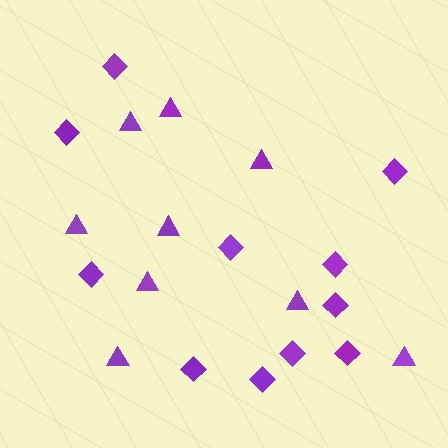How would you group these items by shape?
There are 2 groups: one group of triangles (9) and one group of diamonds (11).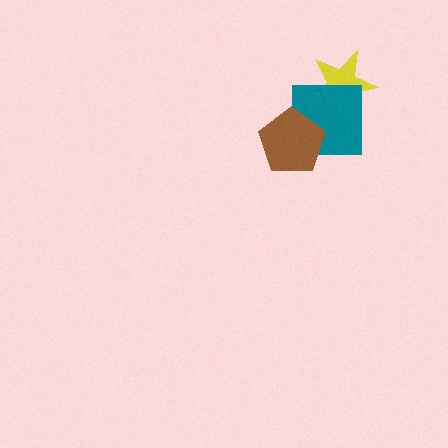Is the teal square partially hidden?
Yes, it is partially covered by another shape.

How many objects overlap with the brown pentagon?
1 object overlaps with the brown pentagon.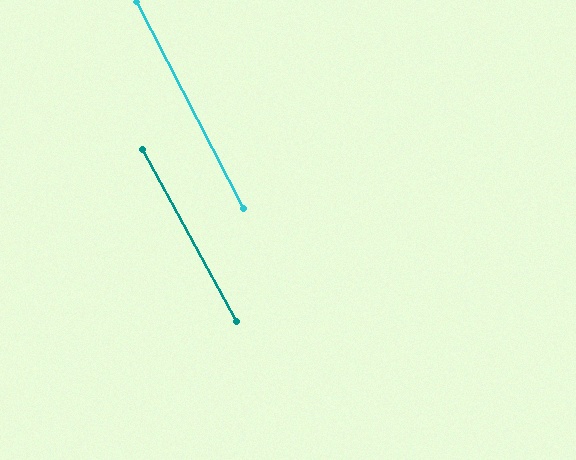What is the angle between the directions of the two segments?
Approximately 1 degree.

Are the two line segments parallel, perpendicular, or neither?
Parallel — their directions differ by only 1.3°.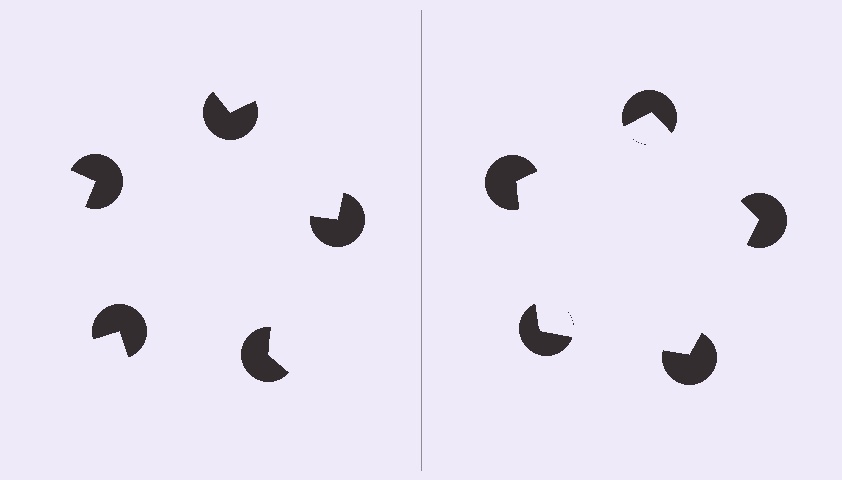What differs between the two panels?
The pac-man discs are positioned identically on both sides; only the wedge orientations differ. On the right they align to a pentagon; on the left they are misaligned.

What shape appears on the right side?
An illusory pentagon.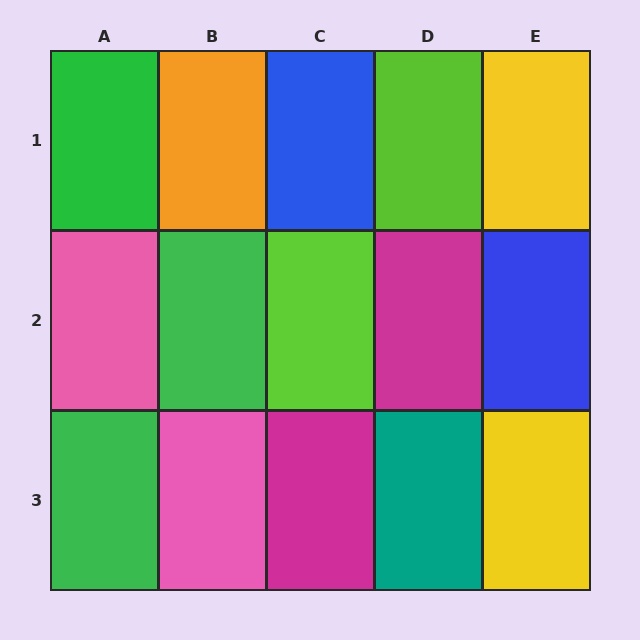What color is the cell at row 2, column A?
Pink.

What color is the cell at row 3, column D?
Teal.